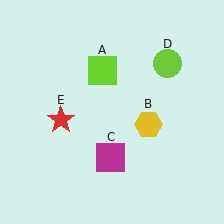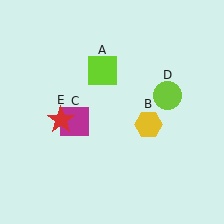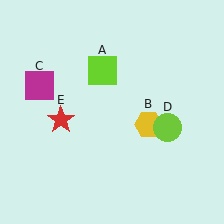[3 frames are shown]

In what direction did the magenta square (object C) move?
The magenta square (object C) moved up and to the left.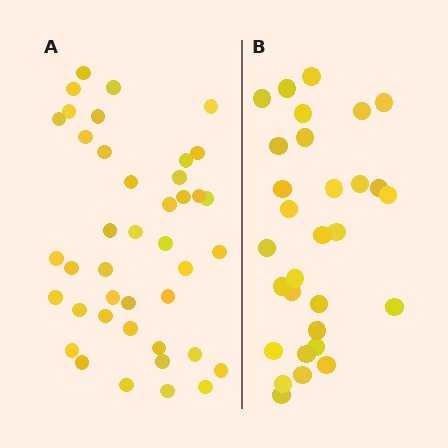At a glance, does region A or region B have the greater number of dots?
Region A (the left region) has more dots.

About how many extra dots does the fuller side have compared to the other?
Region A has roughly 12 or so more dots than region B.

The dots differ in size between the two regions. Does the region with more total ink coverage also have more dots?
No. Region B has more total ink coverage because its dots are larger, but region A actually contains more individual dots. Total area can be misleading — the number of items is what matters here.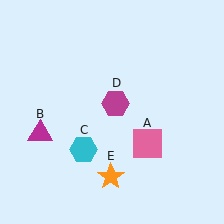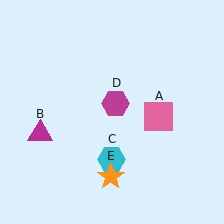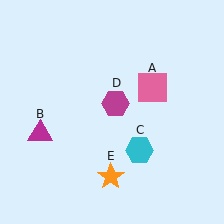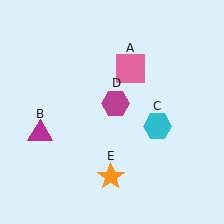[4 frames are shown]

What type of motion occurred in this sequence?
The pink square (object A), cyan hexagon (object C) rotated counterclockwise around the center of the scene.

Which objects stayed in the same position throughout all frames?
Magenta triangle (object B) and magenta hexagon (object D) and orange star (object E) remained stationary.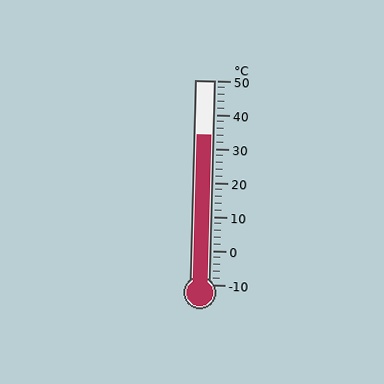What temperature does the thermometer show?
The thermometer shows approximately 34°C.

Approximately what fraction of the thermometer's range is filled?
The thermometer is filled to approximately 75% of its range.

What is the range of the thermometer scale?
The thermometer scale ranges from -10°C to 50°C.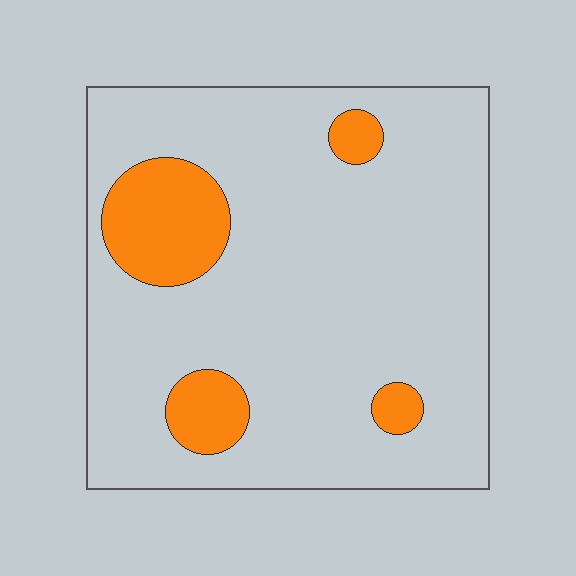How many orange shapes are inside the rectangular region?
4.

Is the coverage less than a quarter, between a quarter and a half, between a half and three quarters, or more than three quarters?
Less than a quarter.